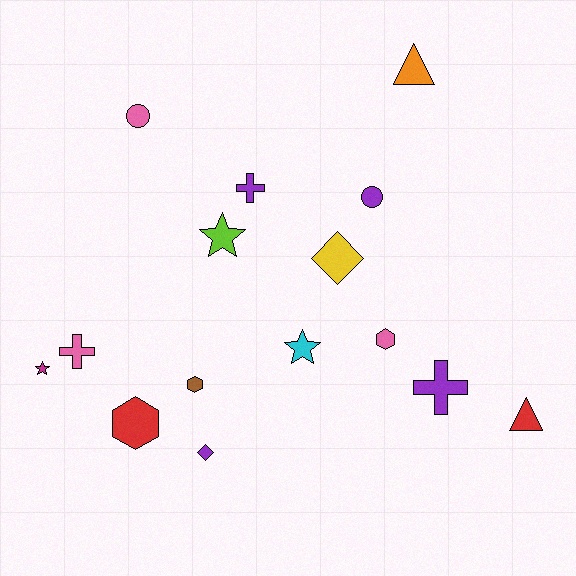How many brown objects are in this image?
There is 1 brown object.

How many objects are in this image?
There are 15 objects.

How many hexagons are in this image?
There are 3 hexagons.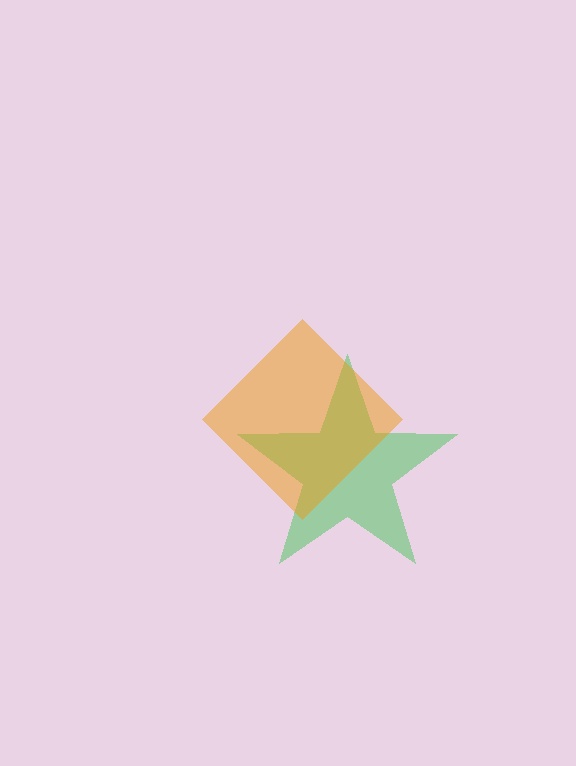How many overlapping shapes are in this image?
There are 2 overlapping shapes in the image.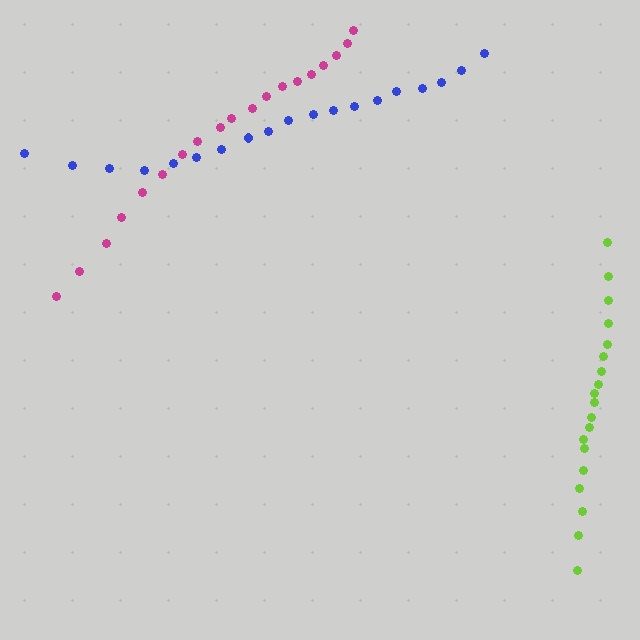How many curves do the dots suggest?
There are 3 distinct paths.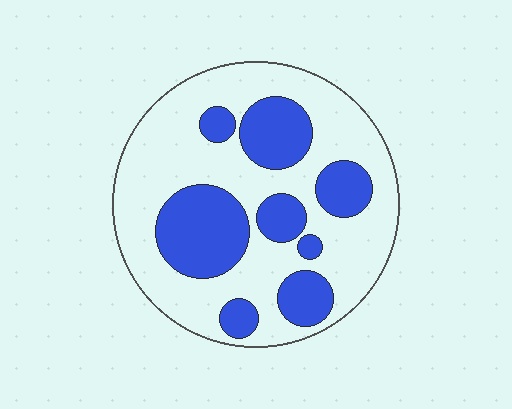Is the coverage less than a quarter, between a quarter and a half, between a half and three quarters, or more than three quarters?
Between a quarter and a half.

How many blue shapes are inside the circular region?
8.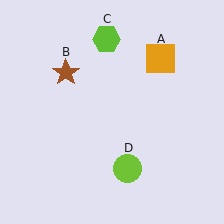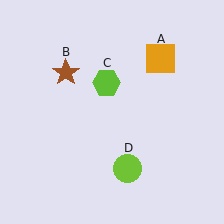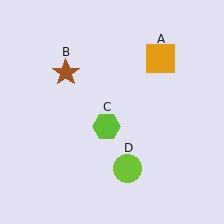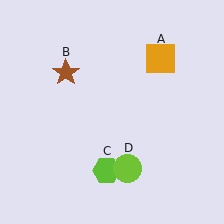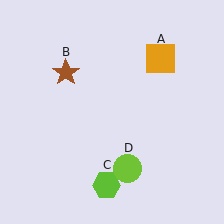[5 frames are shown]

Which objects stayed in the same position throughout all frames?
Orange square (object A) and brown star (object B) and lime circle (object D) remained stationary.